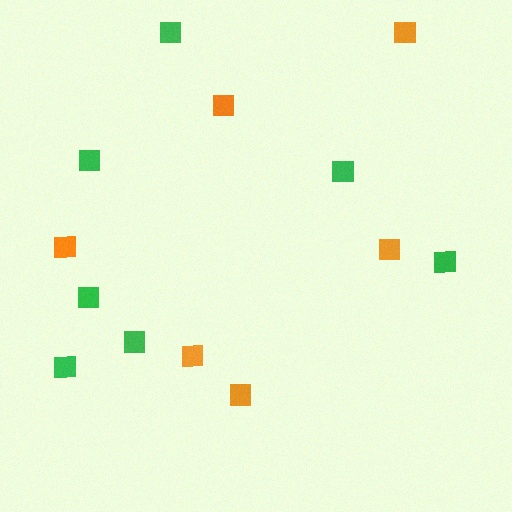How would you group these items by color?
There are 2 groups: one group of green squares (7) and one group of orange squares (6).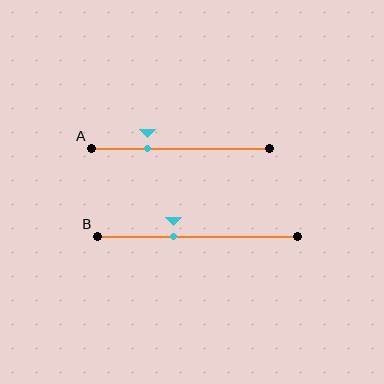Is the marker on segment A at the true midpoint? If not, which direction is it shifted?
No, the marker on segment A is shifted to the left by about 18% of the segment length.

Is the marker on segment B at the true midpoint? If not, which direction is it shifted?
No, the marker on segment B is shifted to the left by about 12% of the segment length.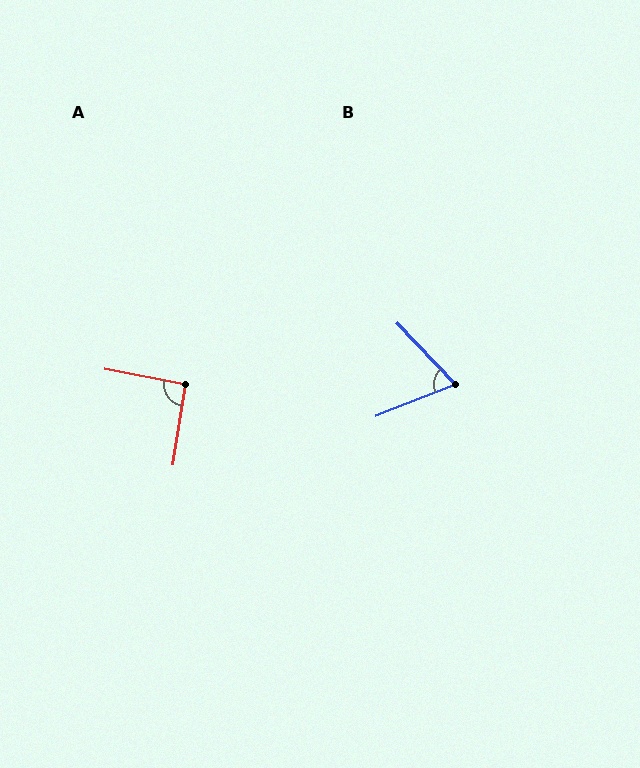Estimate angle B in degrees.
Approximately 68 degrees.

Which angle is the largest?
A, at approximately 92 degrees.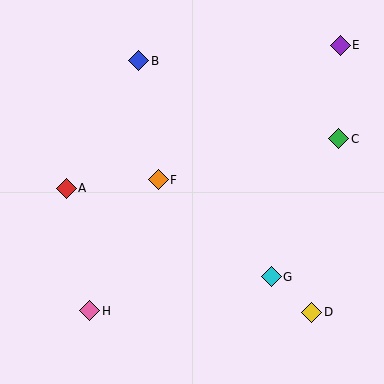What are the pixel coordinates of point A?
Point A is at (66, 188).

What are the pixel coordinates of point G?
Point G is at (271, 277).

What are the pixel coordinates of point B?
Point B is at (139, 61).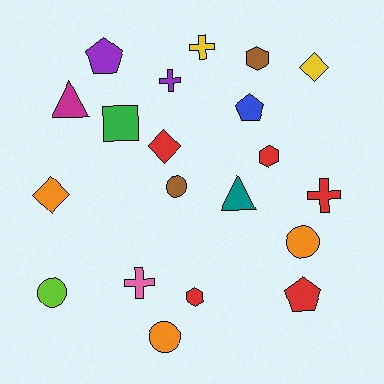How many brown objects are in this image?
There are 2 brown objects.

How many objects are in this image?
There are 20 objects.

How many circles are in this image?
There are 4 circles.